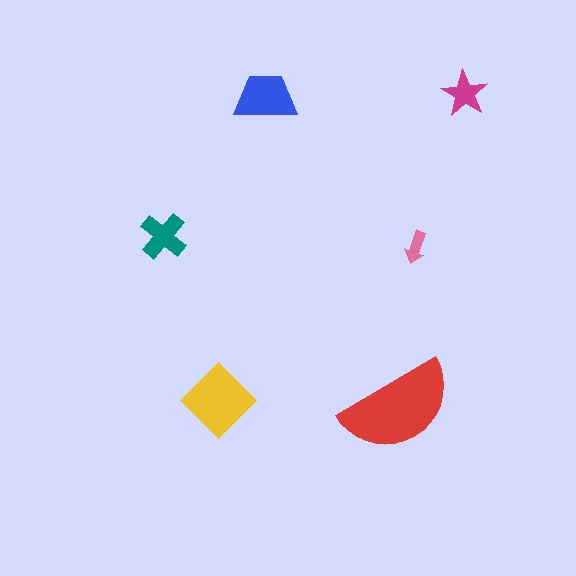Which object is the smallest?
The pink arrow.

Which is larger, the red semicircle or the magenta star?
The red semicircle.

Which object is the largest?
The red semicircle.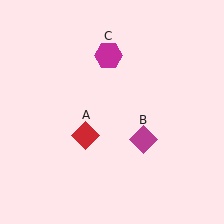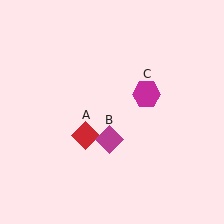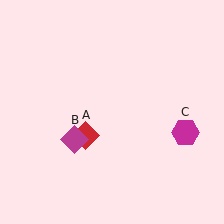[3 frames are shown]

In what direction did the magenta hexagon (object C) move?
The magenta hexagon (object C) moved down and to the right.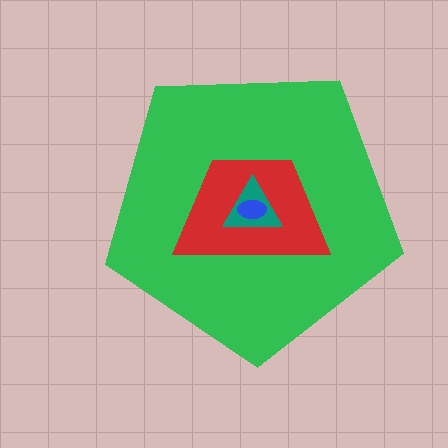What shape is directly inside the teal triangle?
The blue ellipse.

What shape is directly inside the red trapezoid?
The teal triangle.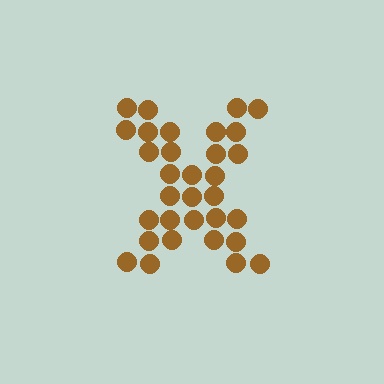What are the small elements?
The small elements are circles.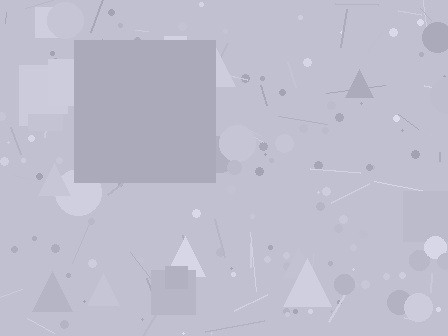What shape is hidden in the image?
A square is hidden in the image.